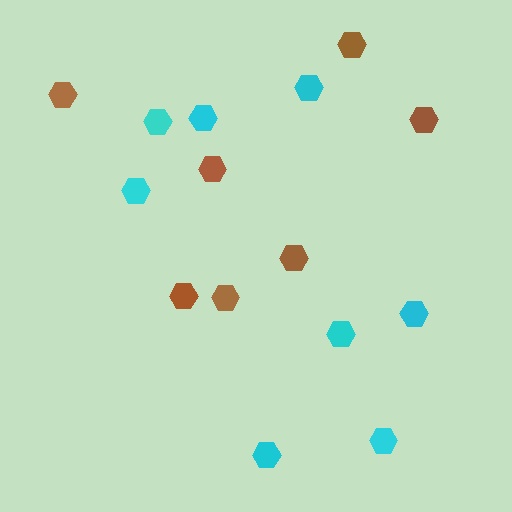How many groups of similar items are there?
There are 2 groups: one group of cyan hexagons (8) and one group of brown hexagons (7).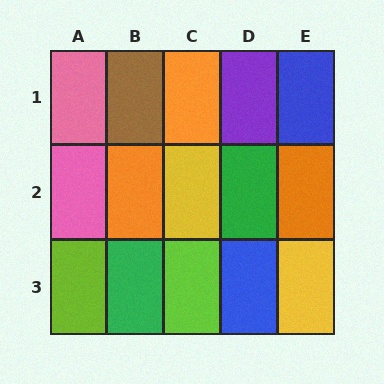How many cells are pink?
2 cells are pink.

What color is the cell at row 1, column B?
Brown.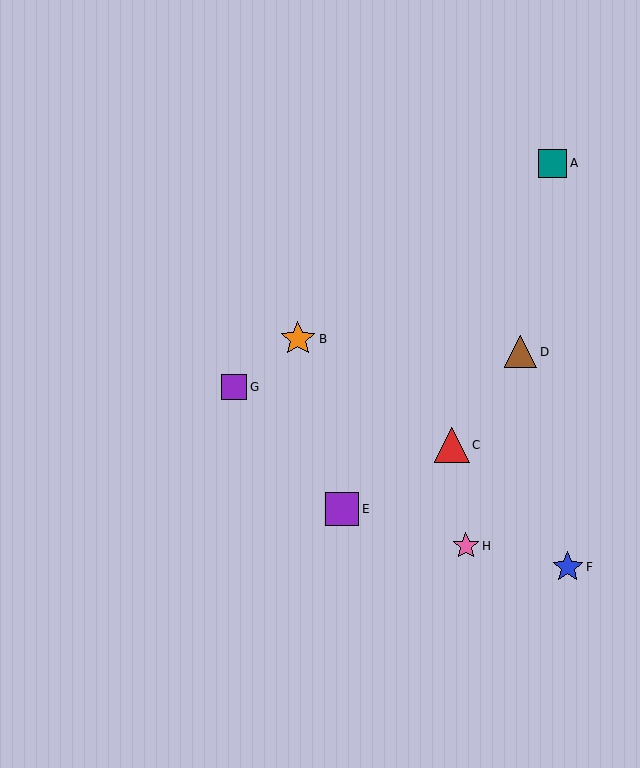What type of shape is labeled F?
Shape F is a blue star.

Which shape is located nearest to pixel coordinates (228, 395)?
The purple square (labeled G) at (234, 387) is nearest to that location.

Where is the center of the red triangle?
The center of the red triangle is at (452, 445).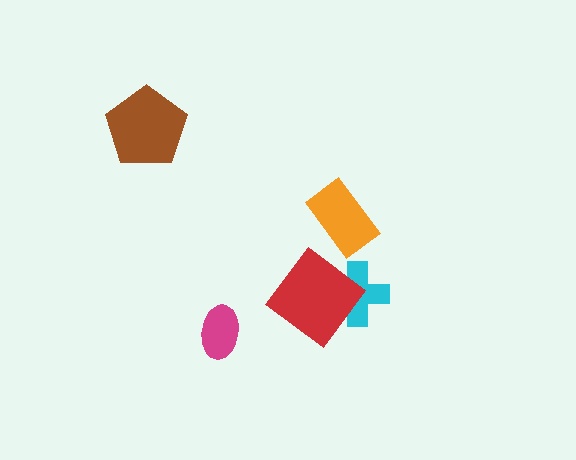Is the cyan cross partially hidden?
Yes, it is partially covered by another shape.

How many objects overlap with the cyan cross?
1 object overlaps with the cyan cross.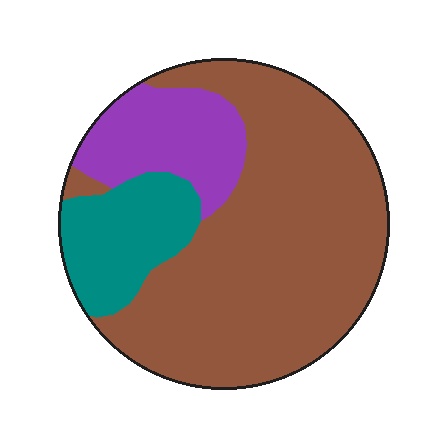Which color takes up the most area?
Brown, at roughly 65%.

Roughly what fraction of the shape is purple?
Purple covers around 15% of the shape.